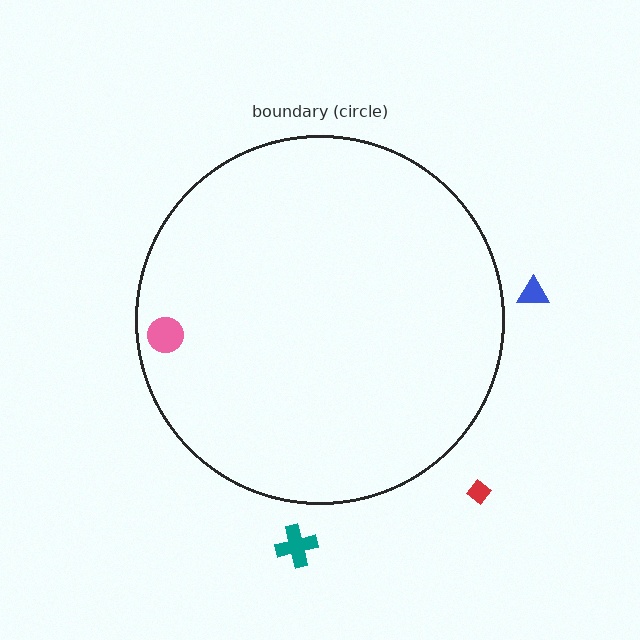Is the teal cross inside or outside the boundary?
Outside.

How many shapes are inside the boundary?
1 inside, 3 outside.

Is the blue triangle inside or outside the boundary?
Outside.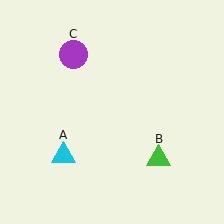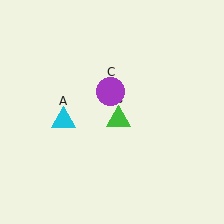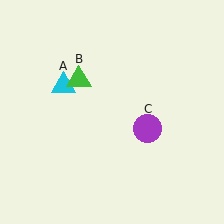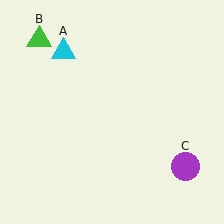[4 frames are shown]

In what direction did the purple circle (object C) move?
The purple circle (object C) moved down and to the right.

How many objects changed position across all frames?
3 objects changed position: cyan triangle (object A), green triangle (object B), purple circle (object C).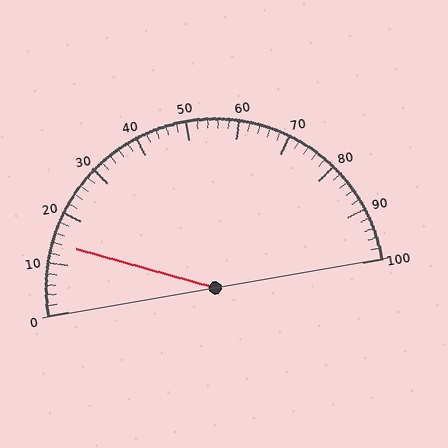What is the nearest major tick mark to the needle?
The nearest major tick mark is 10.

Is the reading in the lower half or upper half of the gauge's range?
The reading is in the lower half of the range (0 to 100).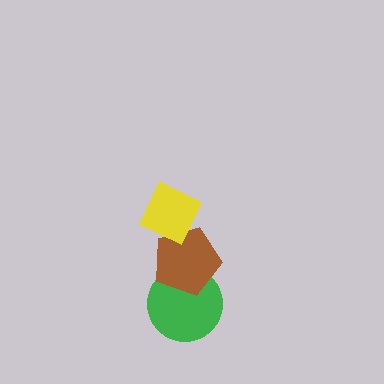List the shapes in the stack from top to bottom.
From top to bottom: the yellow diamond, the brown pentagon, the green circle.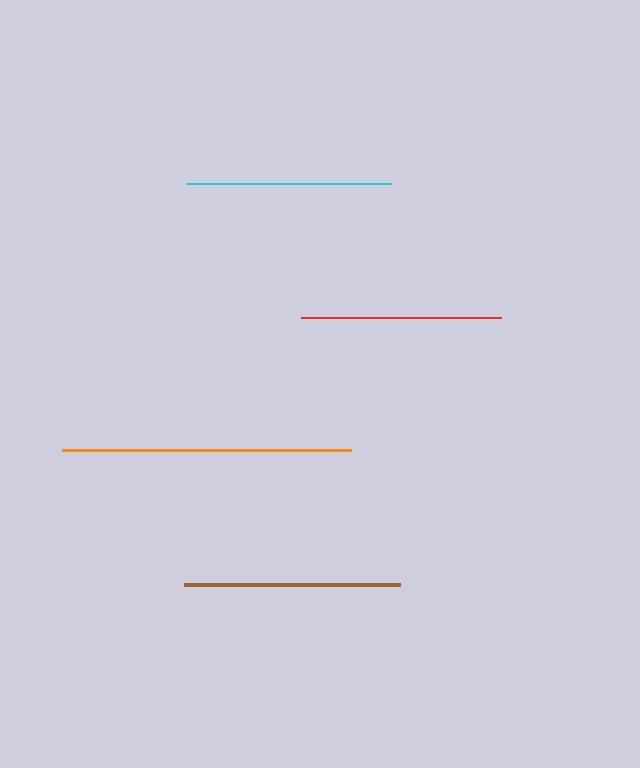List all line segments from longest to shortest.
From longest to shortest: orange, brown, cyan, red.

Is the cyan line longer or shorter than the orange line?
The orange line is longer than the cyan line.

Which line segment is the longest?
The orange line is the longest at approximately 289 pixels.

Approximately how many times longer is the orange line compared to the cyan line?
The orange line is approximately 1.4 times the length of the cyan line.